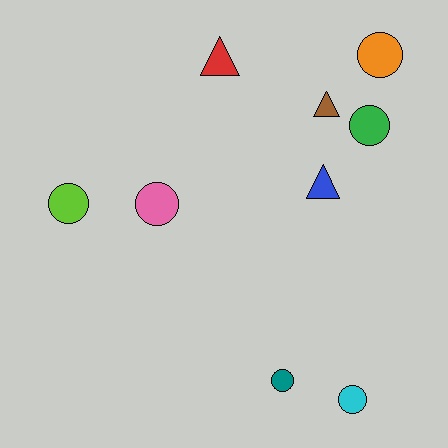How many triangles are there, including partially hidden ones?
There are 3 triangles.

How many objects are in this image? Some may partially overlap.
There are 9 objects.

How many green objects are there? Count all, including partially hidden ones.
There is 1 green object.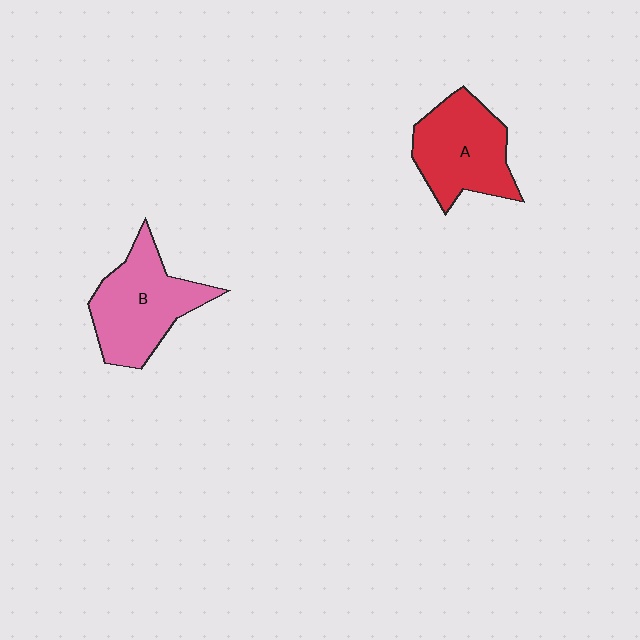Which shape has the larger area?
Shape B (pink).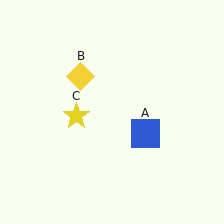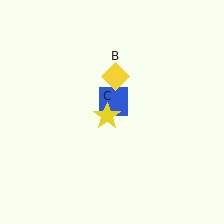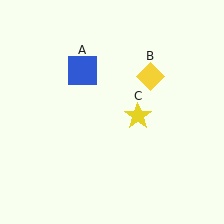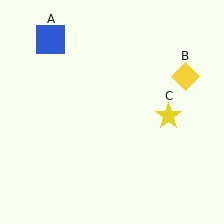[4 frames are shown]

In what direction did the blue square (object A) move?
The blue square (object A) moved up and to the left.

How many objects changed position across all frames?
3 objects changed position: blue square (object A), yellow diamond (object B), yellow star (object C).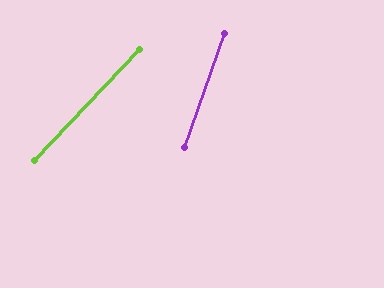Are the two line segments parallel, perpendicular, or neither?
Neither parallel nor perpendicular — they differ by about 24°.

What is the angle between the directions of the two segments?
Approximately 24 degrees.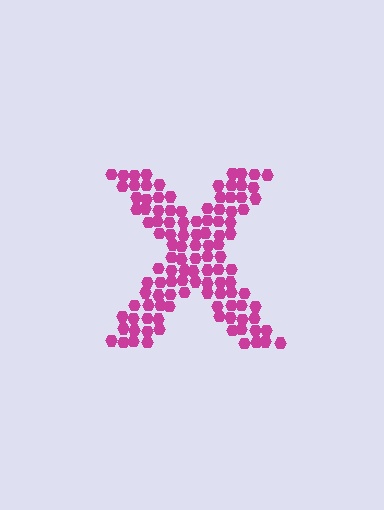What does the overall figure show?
The overall figure shows the letter X.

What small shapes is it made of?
It is made of small hexagons.